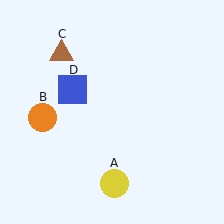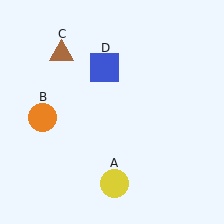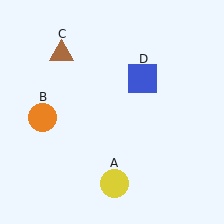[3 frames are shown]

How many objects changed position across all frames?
1 object changed position: blue square (object D).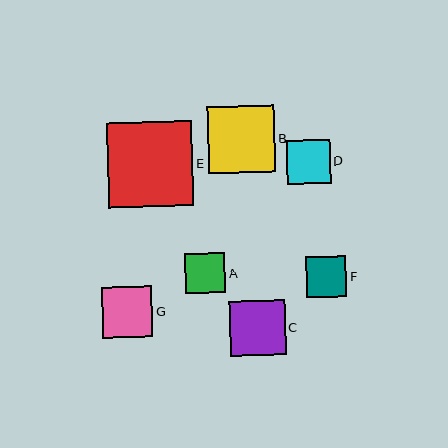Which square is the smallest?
Square F is the smallest with a size of approximately 40 pixels.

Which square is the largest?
Square E is the largest with a size of approximately 85 pixels.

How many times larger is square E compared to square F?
Square E is approximately 2.1 times the size of square F.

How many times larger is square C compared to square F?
Square C is approximately 1.4 times the size of square F.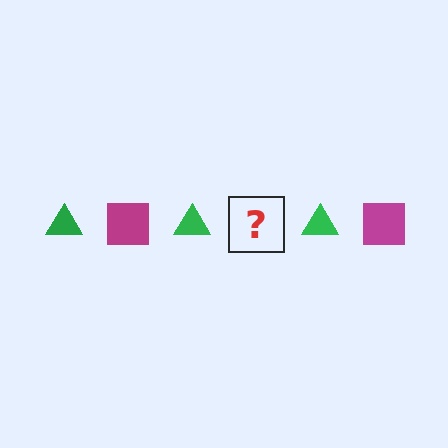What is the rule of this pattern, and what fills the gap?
The rule is that the pattern alternates between green triangle and magenta square. The gap should be filled with a magenta square.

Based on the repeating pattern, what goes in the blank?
The blank should be a magenta square.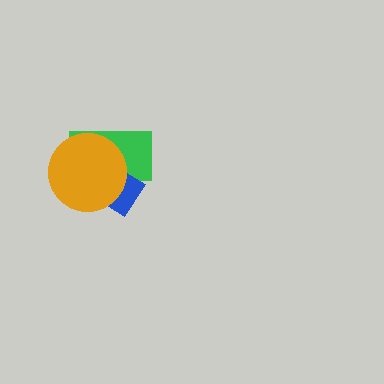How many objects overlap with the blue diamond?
2 objects overlap with the blue diamond.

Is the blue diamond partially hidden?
Yes, it is partially covered by another shape.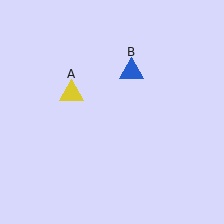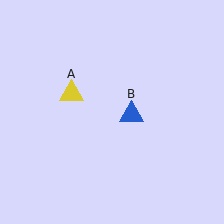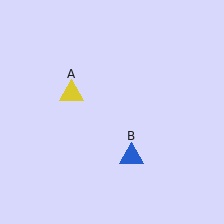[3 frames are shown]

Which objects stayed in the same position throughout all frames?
Yellow triangle (object A) remained stationary.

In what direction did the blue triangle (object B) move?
The blue triangle (object B) moved down.